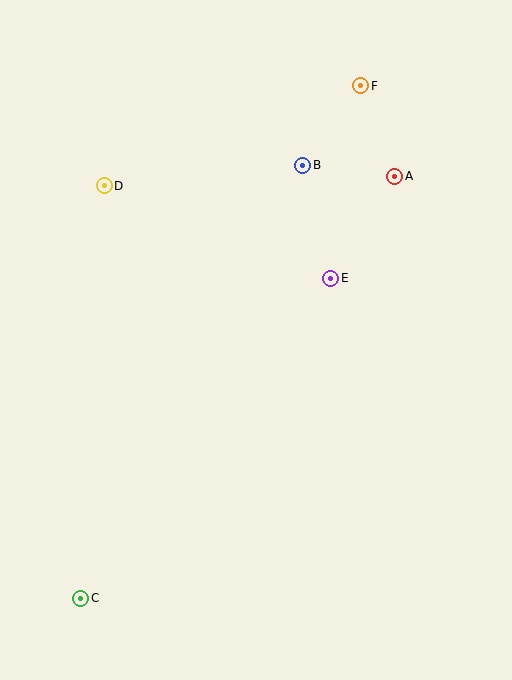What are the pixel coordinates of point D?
Point D is at (104, 186).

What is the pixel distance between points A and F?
The distance between A and F is 96 pixels.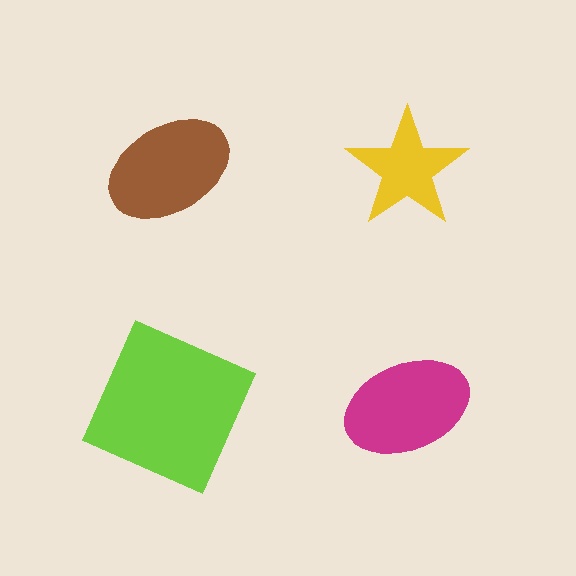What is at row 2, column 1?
A lime square.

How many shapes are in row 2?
2 shapes.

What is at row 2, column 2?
A magenta ellipse.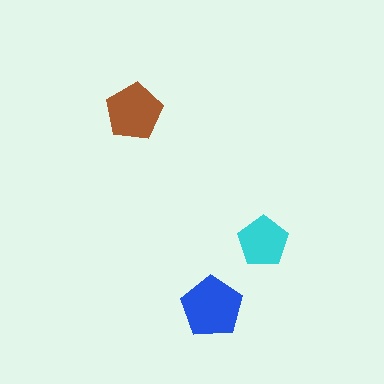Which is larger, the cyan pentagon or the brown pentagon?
The brown one.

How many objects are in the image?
There are 3 objects in the image.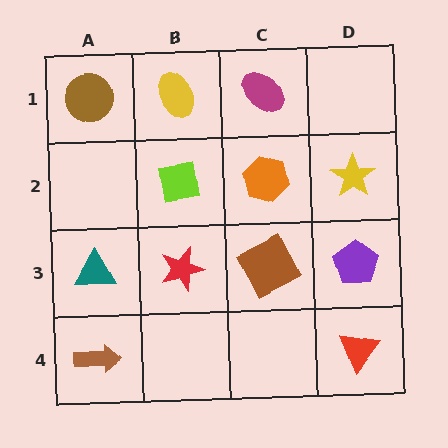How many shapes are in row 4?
2 shapes.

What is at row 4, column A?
A brown arrow.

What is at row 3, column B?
A red star.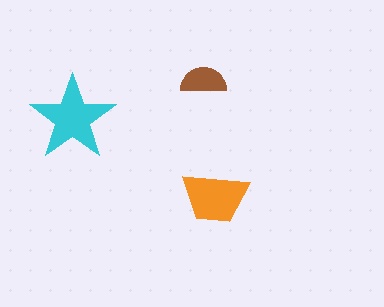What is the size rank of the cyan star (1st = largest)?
1st.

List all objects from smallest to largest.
The brown semicircle, the orange trapezoid, the cyan star.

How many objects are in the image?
There are 3 objects in the image.